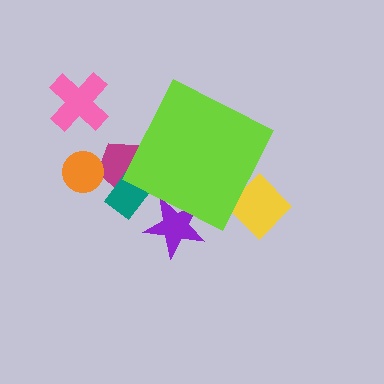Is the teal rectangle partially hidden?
Yes, the teal rectangle is partially hidden behind the lime diamond.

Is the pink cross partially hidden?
No, the pink cross is fully visible.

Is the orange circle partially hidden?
No, the orange circle is fully visible.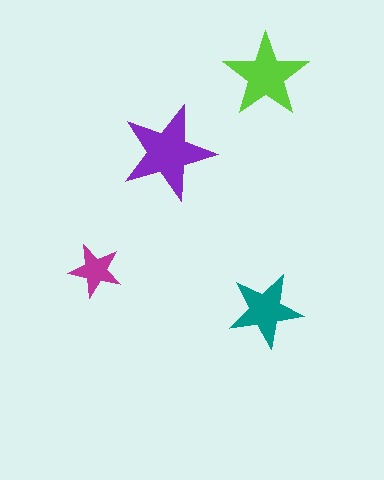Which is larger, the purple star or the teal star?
The purple one.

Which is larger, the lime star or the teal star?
The lime one.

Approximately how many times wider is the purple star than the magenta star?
About 2 times wider.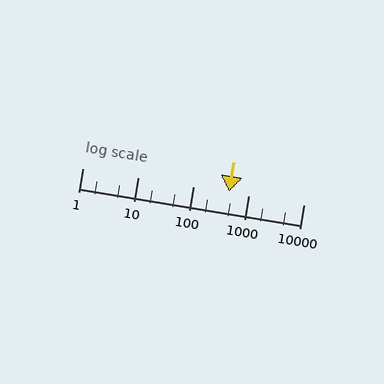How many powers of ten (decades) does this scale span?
The scale spans 4 decades, from 1 to 10000.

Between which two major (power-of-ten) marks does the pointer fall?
The pointer is between 100 and 1000.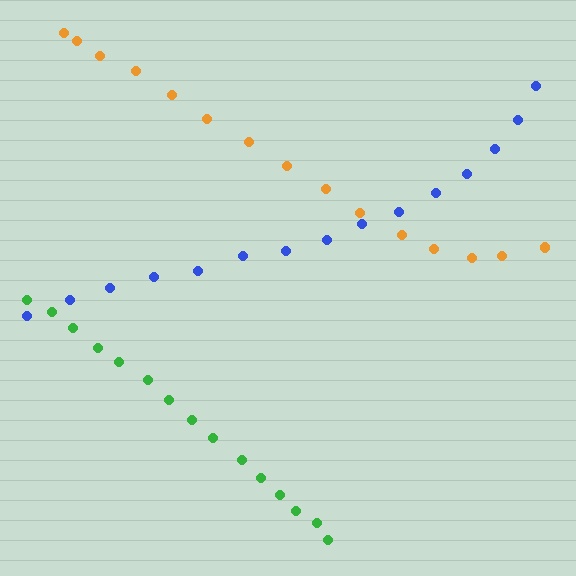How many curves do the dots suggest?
There are 3 distinct paths.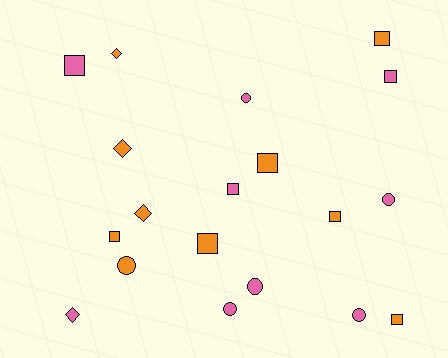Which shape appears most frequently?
Square, with 9 objects.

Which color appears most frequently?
Orange, with 10 objects.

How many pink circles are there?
There are 5 pink circles.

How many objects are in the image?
There are 19 objects.